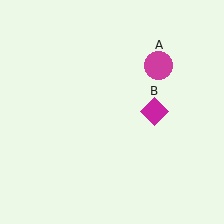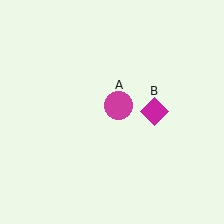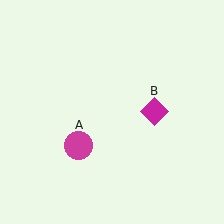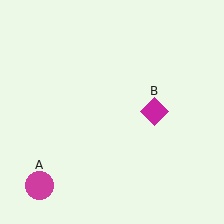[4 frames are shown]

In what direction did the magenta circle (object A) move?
The magenta circle (object A) moved down and to the left.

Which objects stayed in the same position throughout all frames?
Magenta diamond (object B) remained stationary.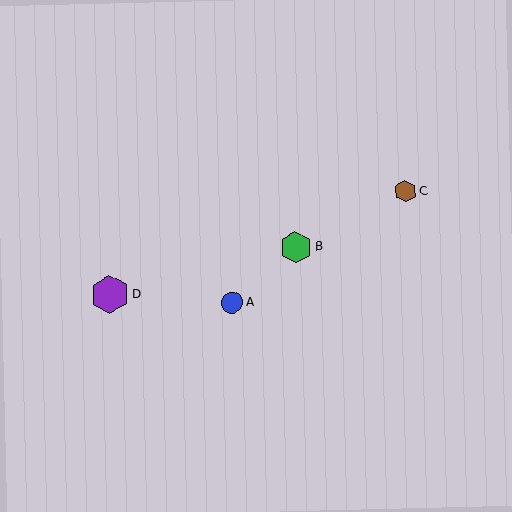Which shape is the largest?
The purple hexagon (labeled D) is the largest.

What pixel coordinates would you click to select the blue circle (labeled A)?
Click at (232, 303) to select the blue circle A.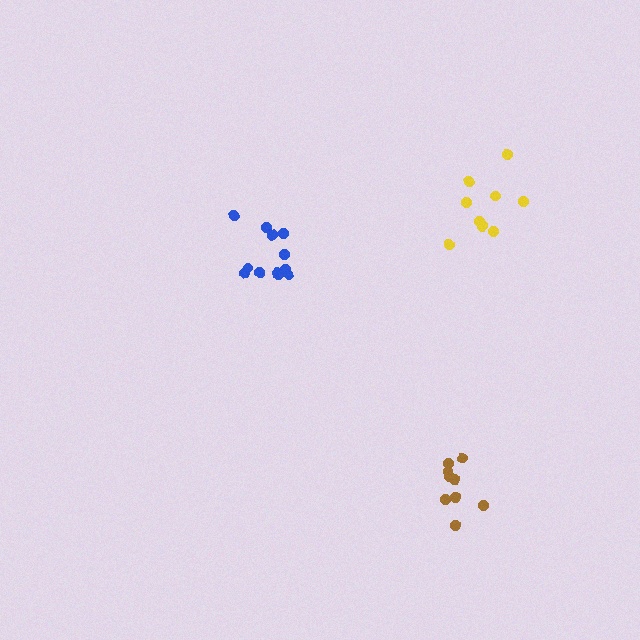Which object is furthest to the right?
The yellow cluster is rightmost.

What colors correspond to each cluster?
The clusters are colored: brown, blue, yellow.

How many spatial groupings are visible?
There are 3 spatial groupings.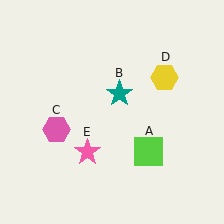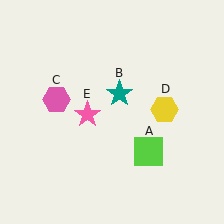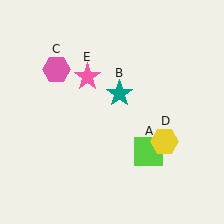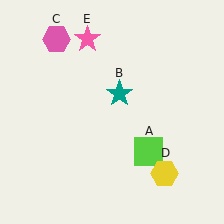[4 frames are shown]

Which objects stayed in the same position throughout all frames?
Lime square (object A) and teal star (object B) remained stationary.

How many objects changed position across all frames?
3 objects changed position: pink hexagon (object C), yellow hexagon (object D), pink star (object E).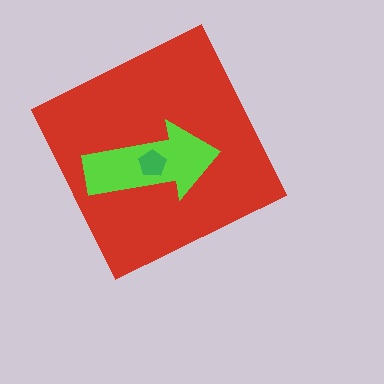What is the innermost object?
The green pentagon.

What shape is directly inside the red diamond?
The lime arrow.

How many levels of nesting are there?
3.